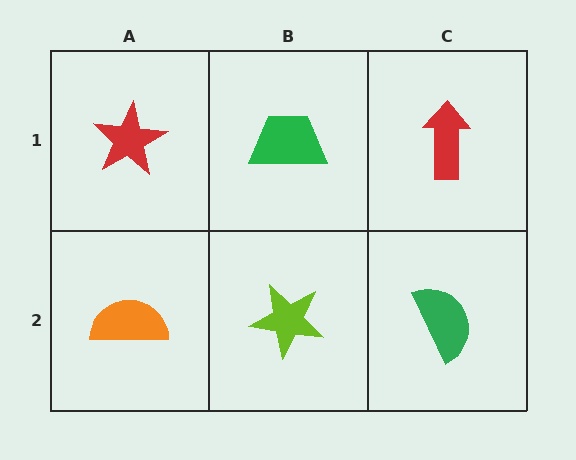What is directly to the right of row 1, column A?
A green trapezoid.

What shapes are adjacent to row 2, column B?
A green trapezoid (row 1, column B), an orange semicircle (row 2, column A), a green semicircle (row 2, column C).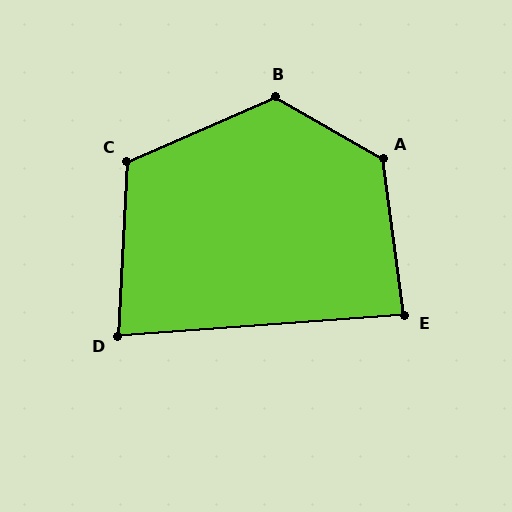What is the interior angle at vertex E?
Approximately 86 degrees (approximately right).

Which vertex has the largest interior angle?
A, at approximately 128 degrees.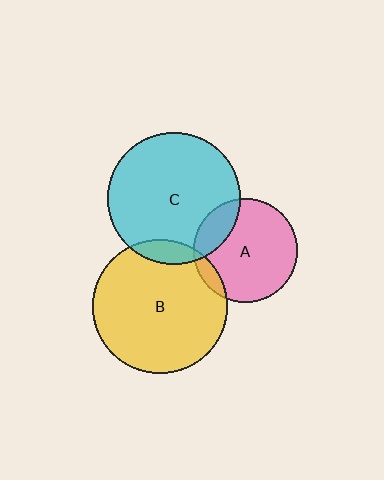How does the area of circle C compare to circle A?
Approximately 1.6 times.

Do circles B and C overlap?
Yes.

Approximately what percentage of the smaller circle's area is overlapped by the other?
Approximately 10%.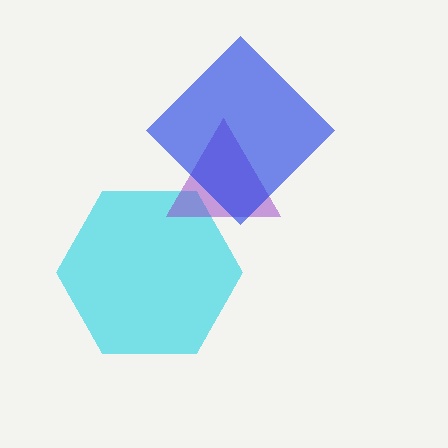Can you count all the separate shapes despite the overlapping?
Yes, there are 3 separate shapes.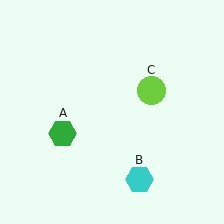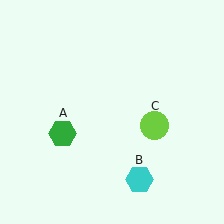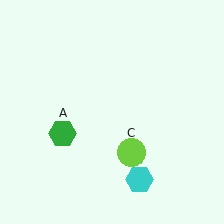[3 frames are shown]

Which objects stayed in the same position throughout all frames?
Green hexagon (object A) and cyan hexagon (object B) remained stationary.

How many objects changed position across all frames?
1 object changed position: lime circle (object C).